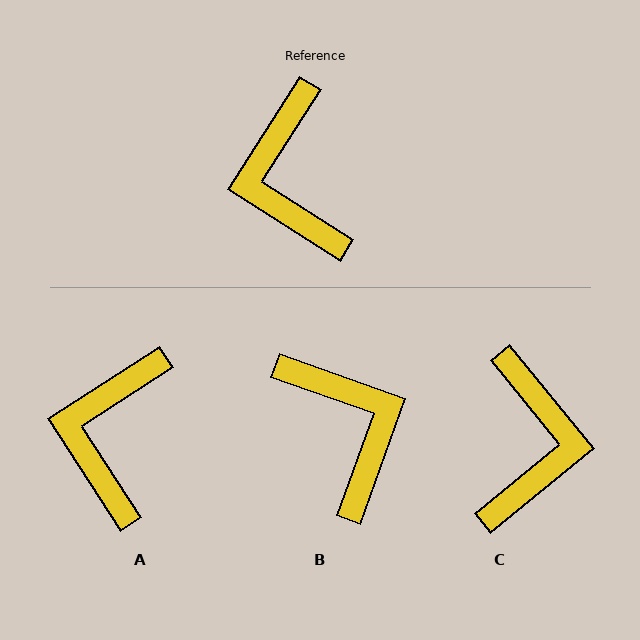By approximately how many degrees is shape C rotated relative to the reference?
Approximately 162 degrees counter-clockwise.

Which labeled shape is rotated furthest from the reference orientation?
B, about 167 degrees away.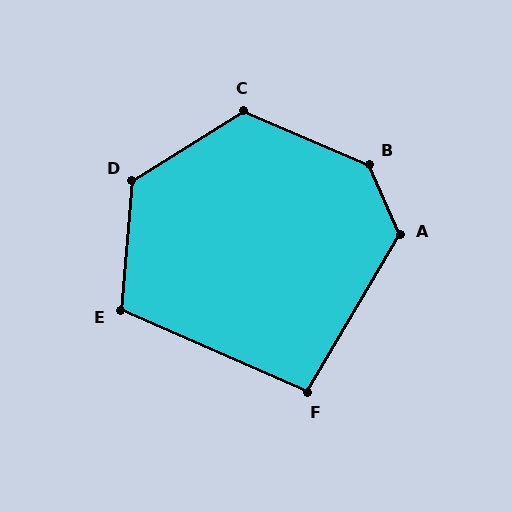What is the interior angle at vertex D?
Approximately 126 degrees (obtuse).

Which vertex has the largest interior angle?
B, at approximately 137 degrees.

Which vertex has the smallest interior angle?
F, at approximately 97 degrees.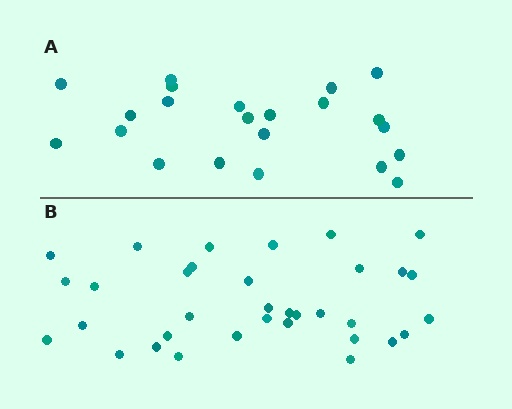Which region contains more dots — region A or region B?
Region B (the bottom region) has more dots.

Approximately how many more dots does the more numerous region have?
Region B has roughly 12 or so more dots than region A.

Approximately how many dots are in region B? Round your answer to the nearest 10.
About 30 dots. (The exact count is 34, which rounds to 30.)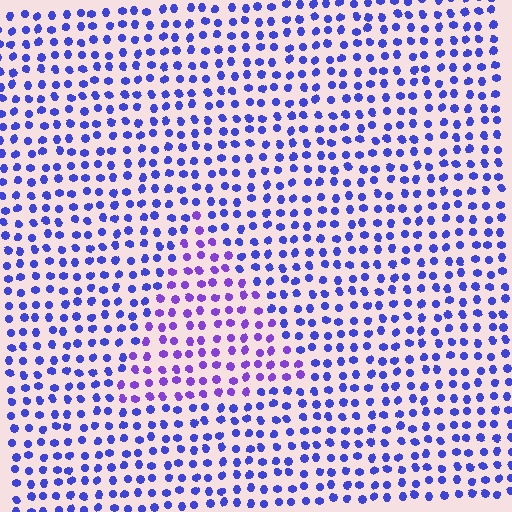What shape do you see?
I see a triangle.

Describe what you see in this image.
The image is filled with small blue elements in a uniform arrangement. A triangle-shaped region is visible where the elements are tinted to a slightly different hue, forming a subtle color boundary.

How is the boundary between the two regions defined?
The boundary is defined purely by a slight shift in hue (about 30 degrees). Spacing, size, and orientation are identical on both sides.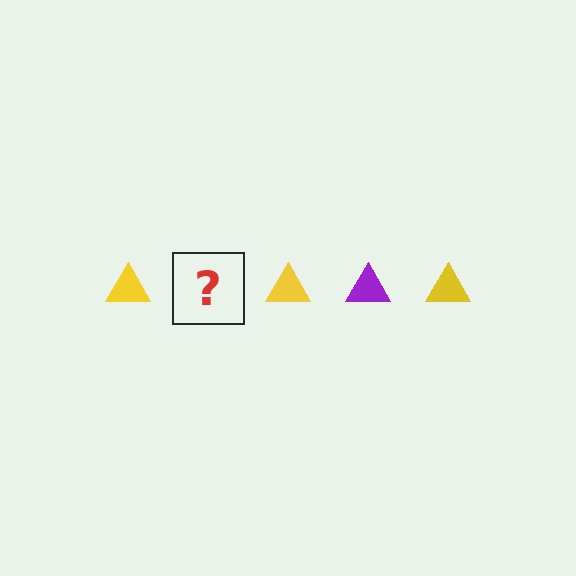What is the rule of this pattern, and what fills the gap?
The rule is that the pattern cycles through yellow, purple triangles. The gap should be filled with a purple triangle.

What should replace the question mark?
The question mark should be replaced with a purple triangle.